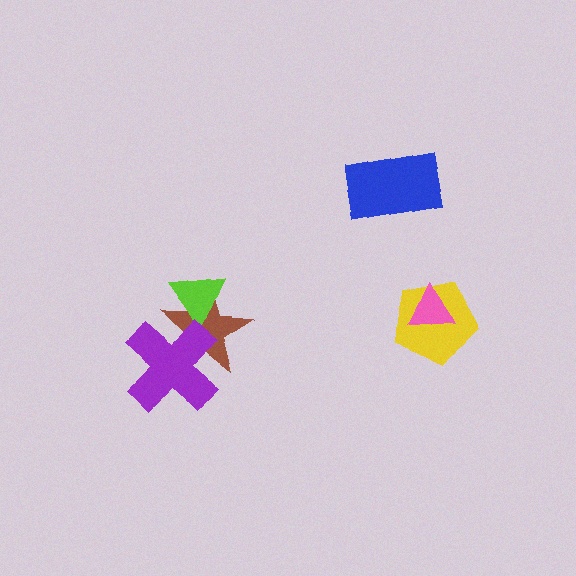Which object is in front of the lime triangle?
The purple cross is in front of the lime triangle.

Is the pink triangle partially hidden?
No, no other shape covers it.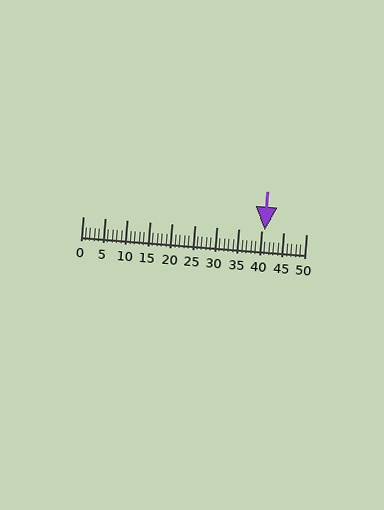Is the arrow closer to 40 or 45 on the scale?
The arrow is closer to 40.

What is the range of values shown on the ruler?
The ruler shows values from 0 to 50.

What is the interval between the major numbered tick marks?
The major tick marks are spaced 5 units apart.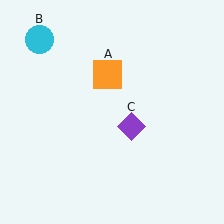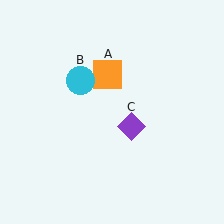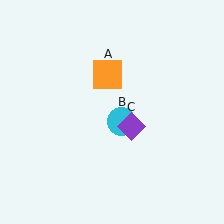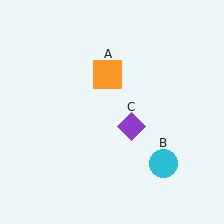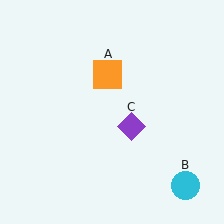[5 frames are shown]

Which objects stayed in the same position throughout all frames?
Orange square (object A) and purple diamond (object C) remained stationary.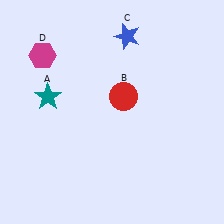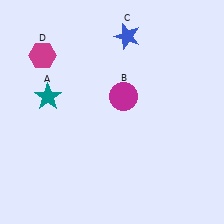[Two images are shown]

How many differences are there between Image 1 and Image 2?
There is 1 difference between the two images.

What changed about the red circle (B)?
In Image 1, B is red. In Image 2, it changed to magenta.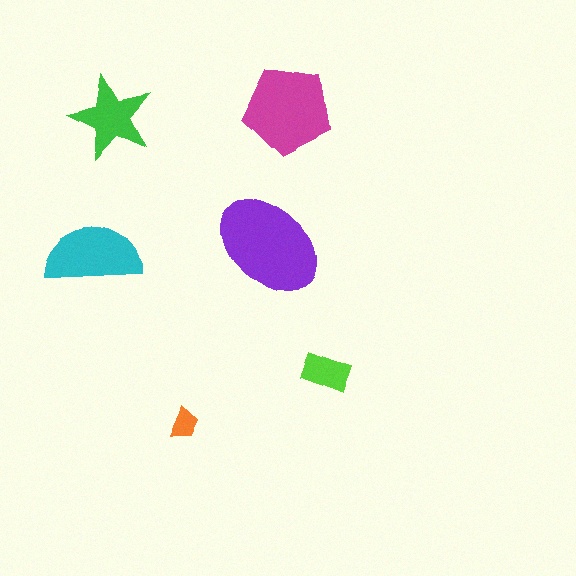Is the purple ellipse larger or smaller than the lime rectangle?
Larger.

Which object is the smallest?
The orange trapezoid.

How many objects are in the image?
There are 6 objects in the image.